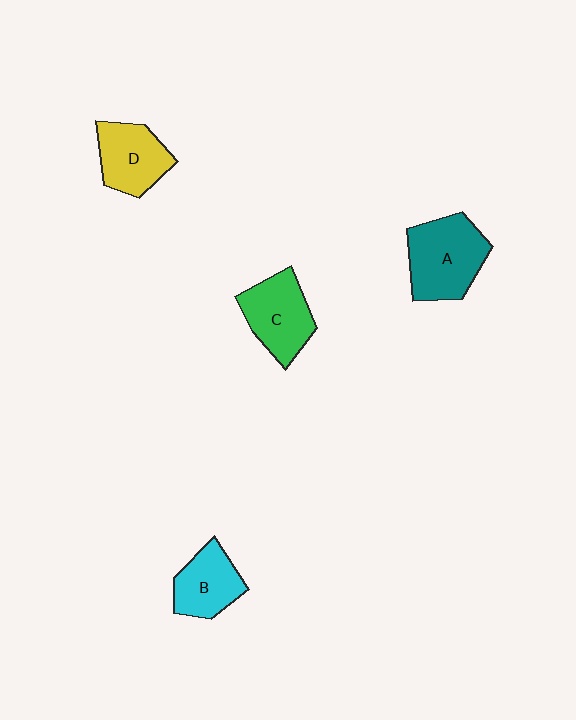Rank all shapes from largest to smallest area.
From largest to smallest: A (teal), C (green), D (yellow), B (cyan).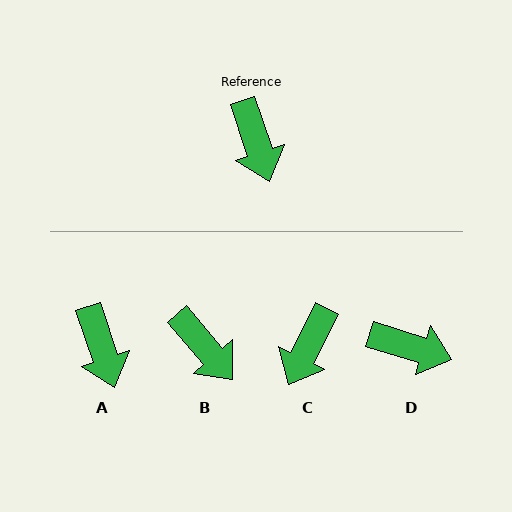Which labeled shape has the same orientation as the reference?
A.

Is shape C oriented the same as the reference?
No, it is off by about 45 degrees.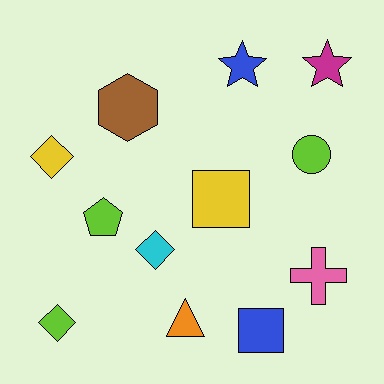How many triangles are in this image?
There is 1 triangle.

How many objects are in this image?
There are 12 objects.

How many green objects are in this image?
There are no green objects.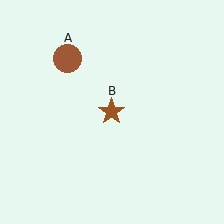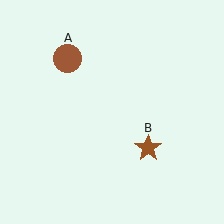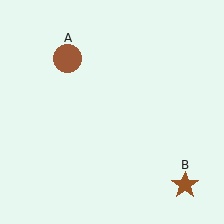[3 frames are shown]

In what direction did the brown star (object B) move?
The brown star (object B) moved down and to the right.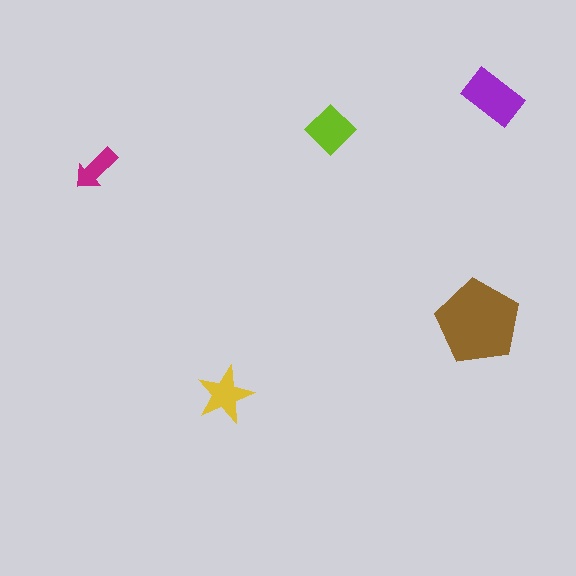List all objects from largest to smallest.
The brown pentagon, the purple rectangle, the lime diamond, the yellow star, the magenta arrow.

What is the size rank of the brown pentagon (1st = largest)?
1st.